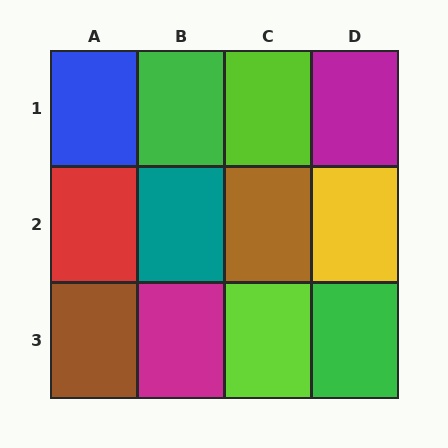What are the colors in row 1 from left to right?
Blue, green, lime, magenta.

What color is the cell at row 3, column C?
Lime.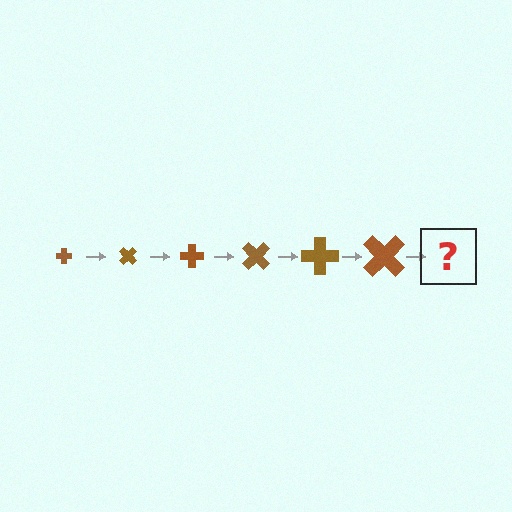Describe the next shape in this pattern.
It should be a cross, larger than the previous one and rotated 270 degrees from the start.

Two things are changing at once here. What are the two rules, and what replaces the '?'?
The two rules are that the cross grows larger each step and it rotates 45 degrees each step. The '?' should be a cross, larger than the previous one and rotated 270 degrees from the start.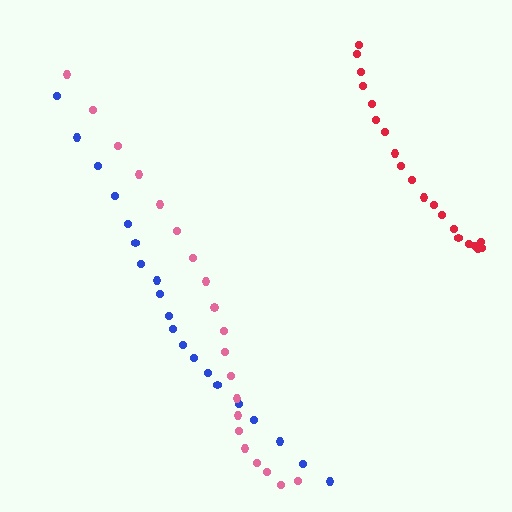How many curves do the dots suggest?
There are 3 distinct paths.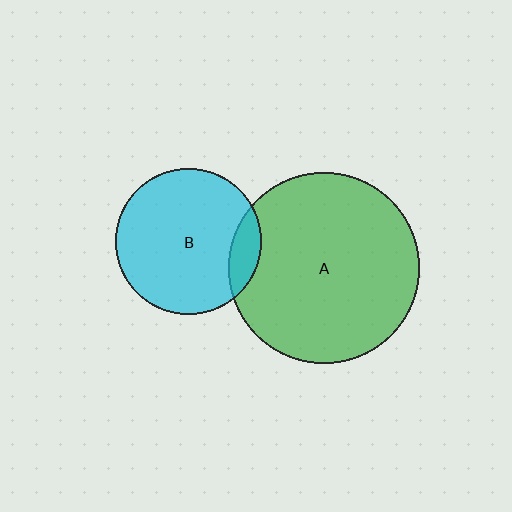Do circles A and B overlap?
Yes.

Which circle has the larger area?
Circle A (green).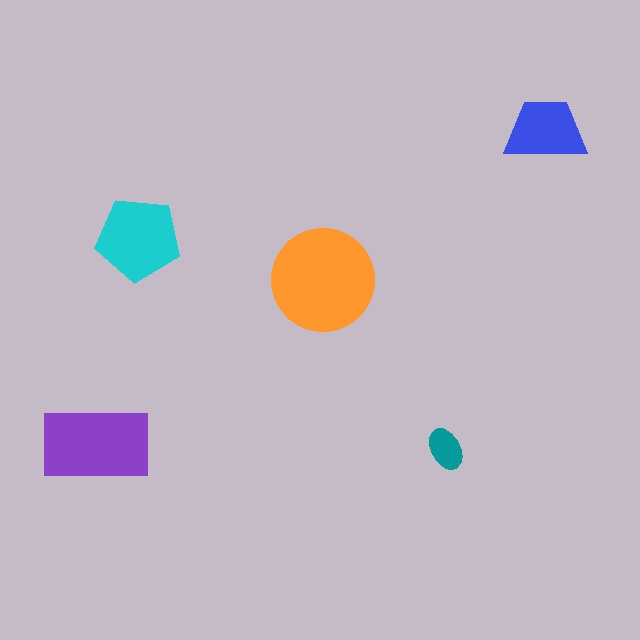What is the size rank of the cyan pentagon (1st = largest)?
3rd.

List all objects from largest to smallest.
The orange circle, the purple rectangle, the cyan pentagon, the blue trapezoid, the teal ellipse.